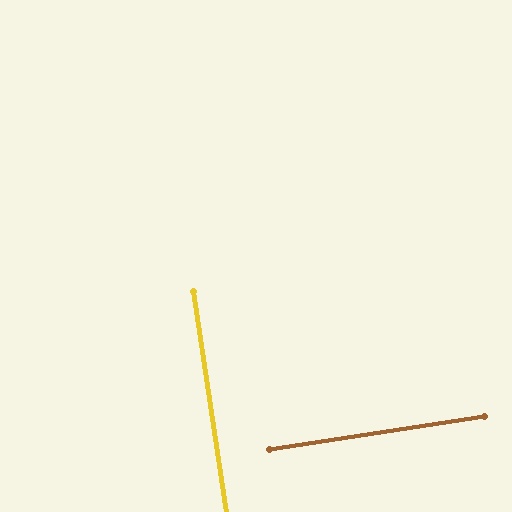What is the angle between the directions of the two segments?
Approximately 90 degrees.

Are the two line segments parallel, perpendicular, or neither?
Perpendicular — they meet at approximately 90°.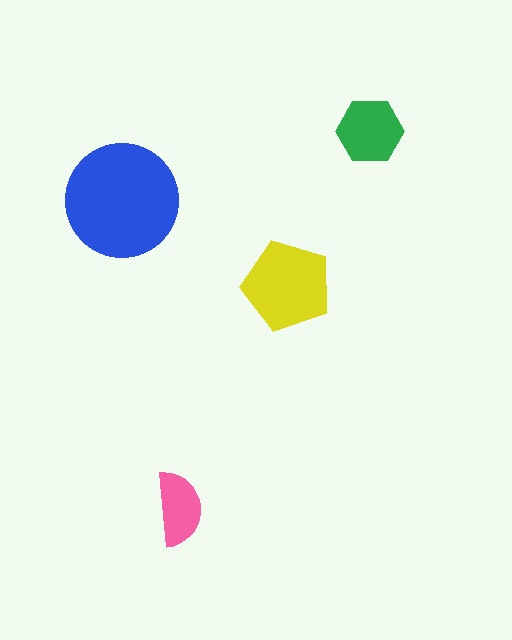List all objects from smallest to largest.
The pink semicircle, the green hexagon, the yellow pentagon, the blue circle.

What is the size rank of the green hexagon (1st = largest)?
3rd.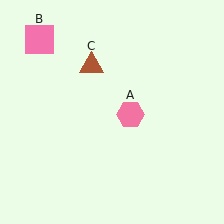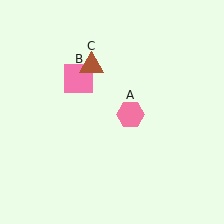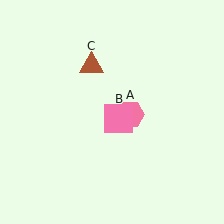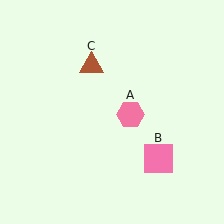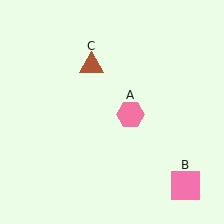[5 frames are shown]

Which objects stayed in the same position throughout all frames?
Pink hexagon (object A) and brown triangle (object C) remained stationary.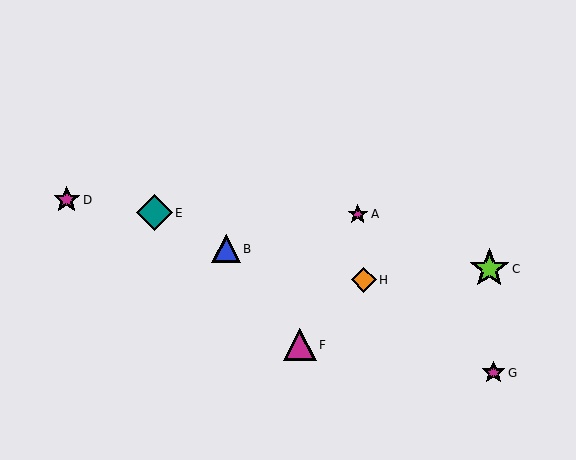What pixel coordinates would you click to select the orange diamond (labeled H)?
Click at (364, 280) to select the orange diamond H.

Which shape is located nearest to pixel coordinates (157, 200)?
The teal diamond (labeled E) at (154, 213) is nearest to that location.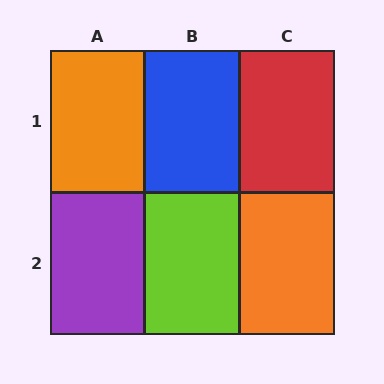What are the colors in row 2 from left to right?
Purple, lime, orange.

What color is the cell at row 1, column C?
Red.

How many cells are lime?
1 cell is lime.